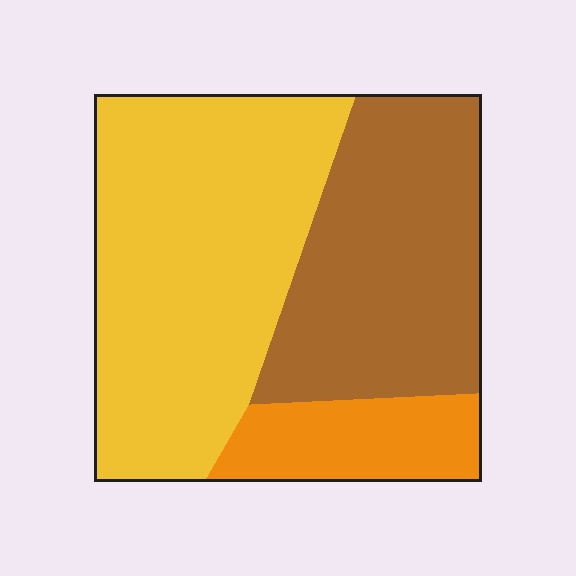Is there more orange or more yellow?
Yellow.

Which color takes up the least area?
Orange, at roughly 15%.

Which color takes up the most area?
Yellow, at roughly 50%.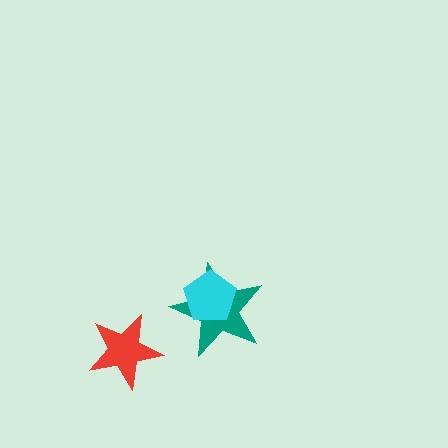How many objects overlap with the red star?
0 objects overlap with the red star.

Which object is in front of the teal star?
The cyan pentagon is in front of the teal star.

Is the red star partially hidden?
No, no other shape covers it.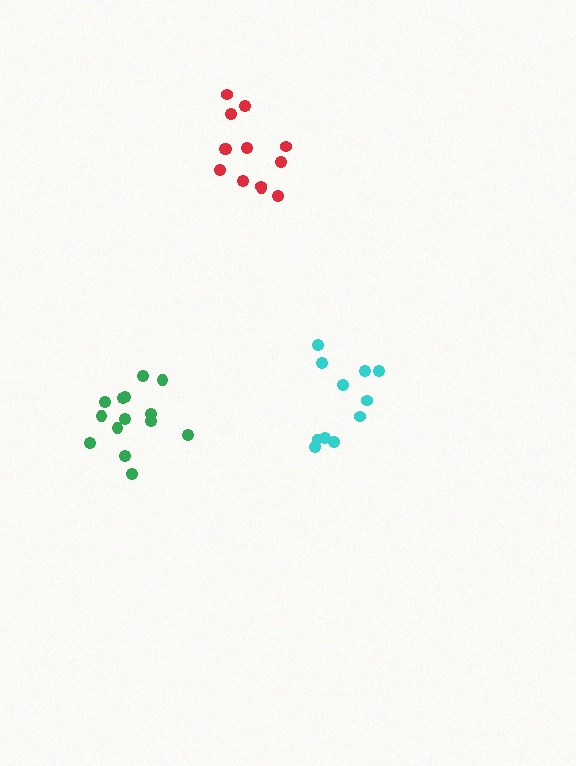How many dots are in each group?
Group 1: 14 dots, Group 2: 11 dots, Group 3: 13 dots (38 total).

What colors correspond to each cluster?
The clusters are colored: green, cyan, red.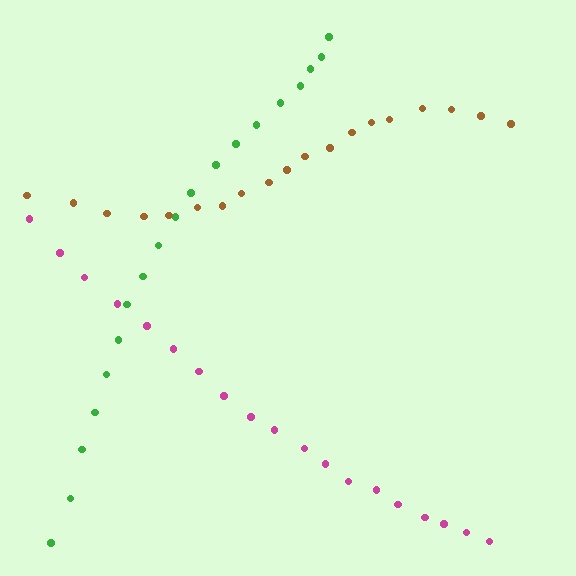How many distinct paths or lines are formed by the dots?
There are 3 distinct paths.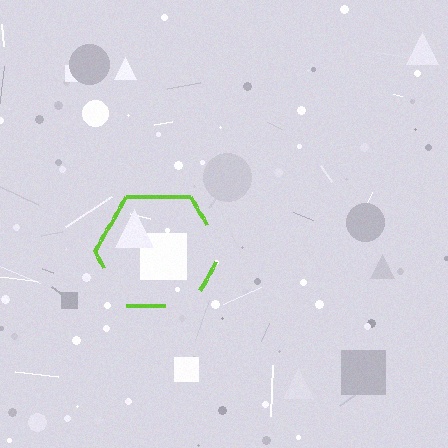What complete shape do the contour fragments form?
The contour fragments form a hexagon.